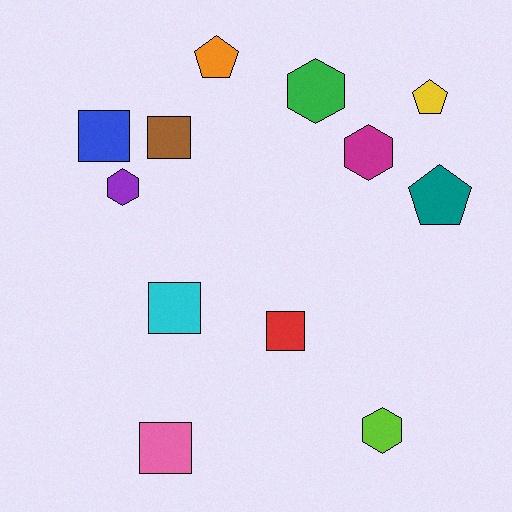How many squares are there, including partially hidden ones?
There are 5 squares.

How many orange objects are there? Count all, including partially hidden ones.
There is 1 orange object.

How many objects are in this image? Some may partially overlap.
There are 12 objects.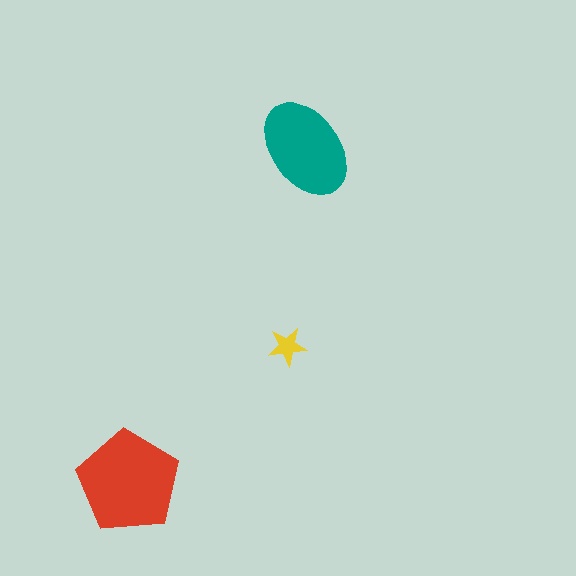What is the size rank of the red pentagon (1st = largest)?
1st.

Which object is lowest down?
The red pentagon is bottommost.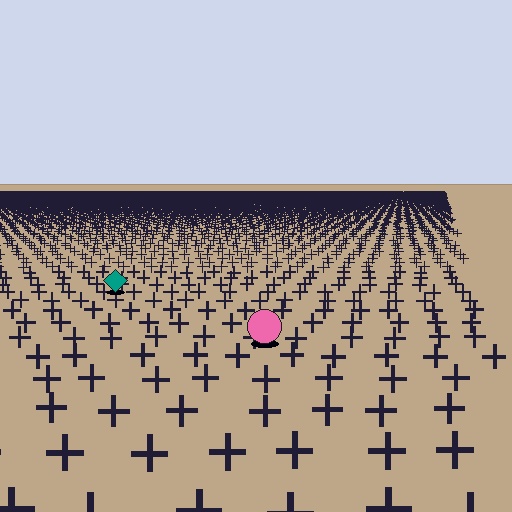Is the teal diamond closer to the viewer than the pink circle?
No. The pink circle is closer — you can tell from the texture gradient: the ground texture is coarser near it.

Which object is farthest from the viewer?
The teal diamond is farthest from the viewer. It appears smaller and the ground texture around it is denser.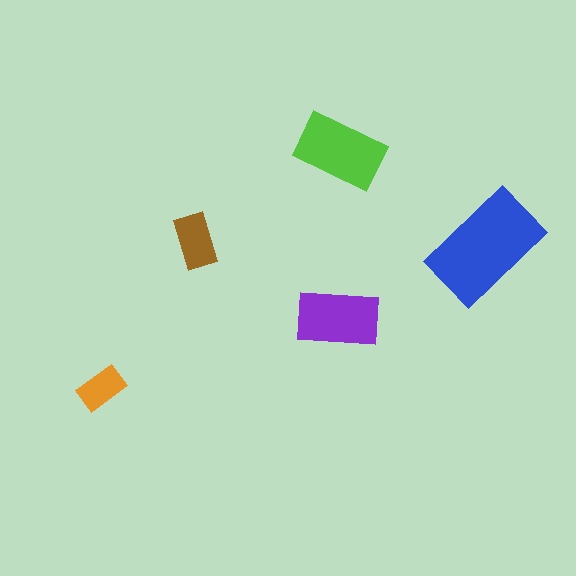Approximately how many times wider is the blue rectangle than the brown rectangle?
About 2 times wider.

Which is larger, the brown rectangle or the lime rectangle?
The lime one.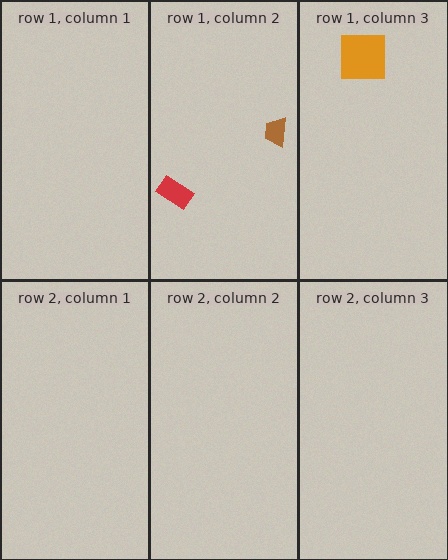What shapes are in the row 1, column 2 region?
The brown trapezoid, the red rectangle.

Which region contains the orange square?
The row 1, column 3 region.